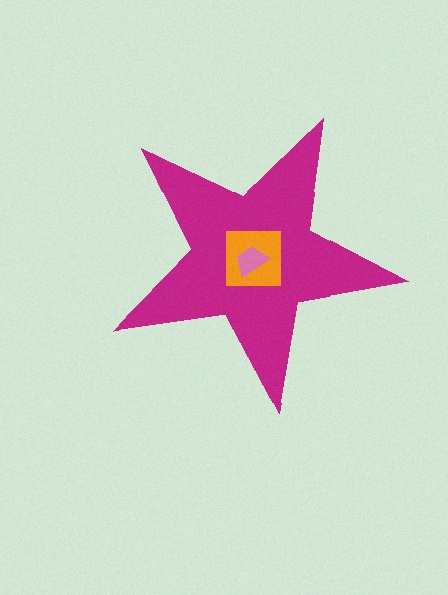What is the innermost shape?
The pink trapezoid.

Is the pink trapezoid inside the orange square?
Yes.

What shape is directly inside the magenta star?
The orange square.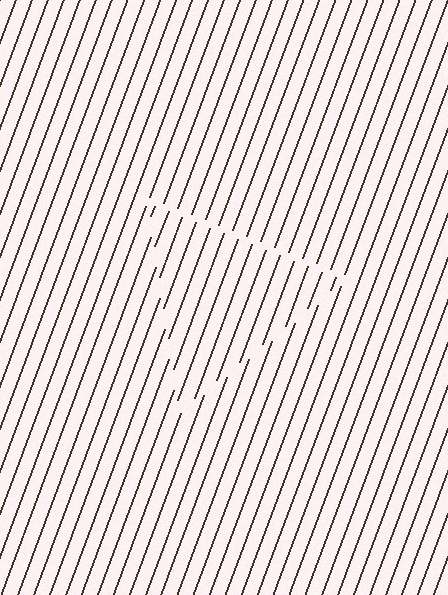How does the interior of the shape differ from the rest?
The interior of the shape contains the same grating, shifted by half a period — the contour is defined by the phase discontinuity where line-ends from the inner and outer gratings abut.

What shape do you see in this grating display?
An illusory triangle. The interior of the shape contains the same grating, shifted by half a period — the contour is defined by the phase discontinuity where line-ends from the inner and outer gratings abut.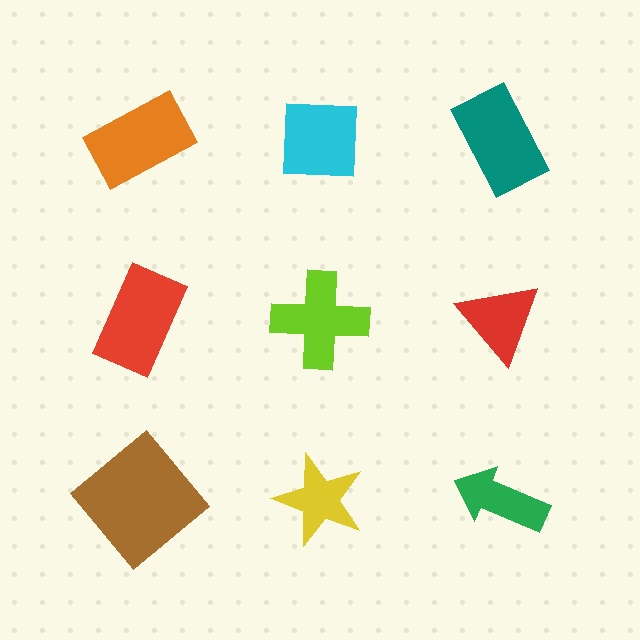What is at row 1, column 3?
A teal rectangle.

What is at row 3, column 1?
A brown diamond.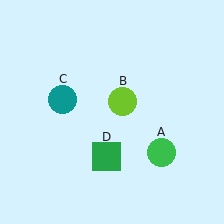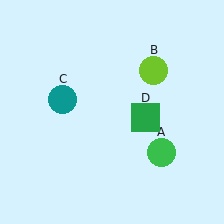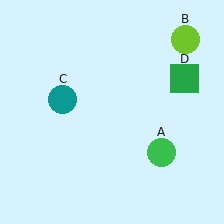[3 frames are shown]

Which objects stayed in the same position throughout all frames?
Green circle (object A) and teal circle (object C) remained stationary.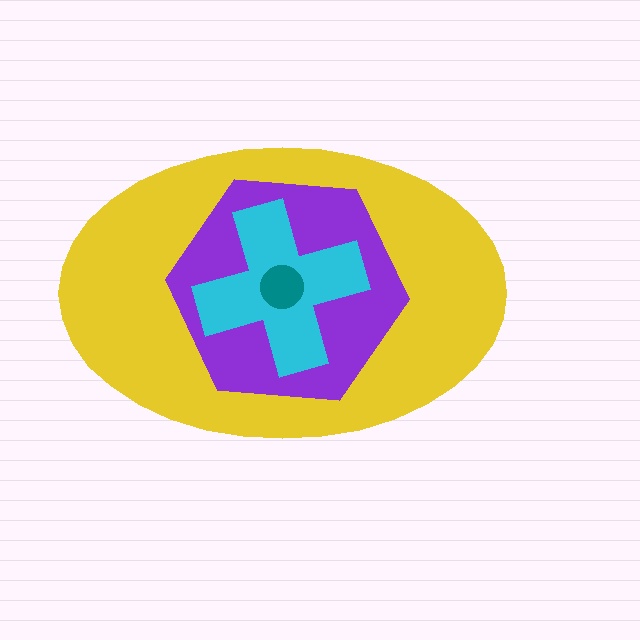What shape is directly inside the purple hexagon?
The cyan cross.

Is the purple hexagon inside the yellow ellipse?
Yes.